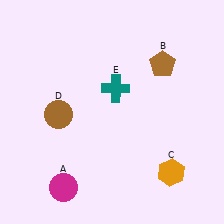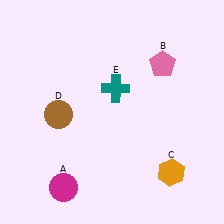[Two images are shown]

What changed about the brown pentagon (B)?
In Image 1, B is brown. In Image 2, it changed to pink.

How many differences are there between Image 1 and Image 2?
There is 1 difference between the two images.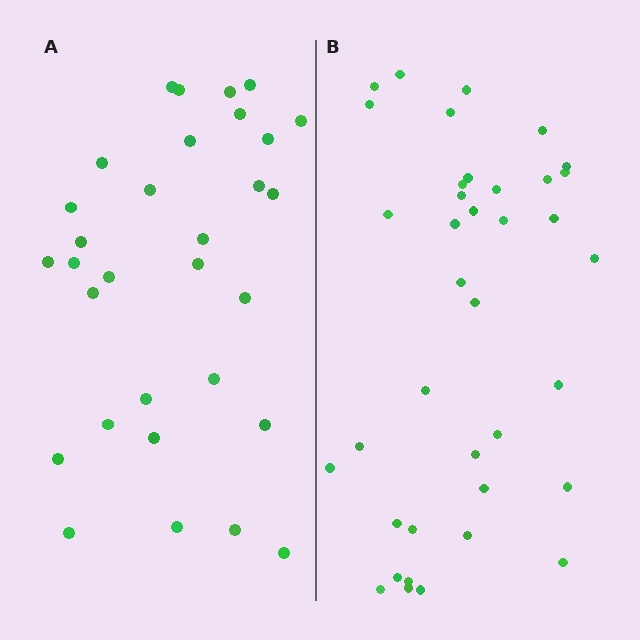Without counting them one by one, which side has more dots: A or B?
Region B (the right region) has more dots.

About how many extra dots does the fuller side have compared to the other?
Region B has roughly 8 or so more dots than region A.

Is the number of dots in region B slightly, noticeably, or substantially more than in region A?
Region B has only slightly more — the two regions are fairly close. The ratio is roughly 1.2 to 1.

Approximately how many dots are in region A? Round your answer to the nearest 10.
About 30 dots. (The exact count is 31, which rounds to 30.)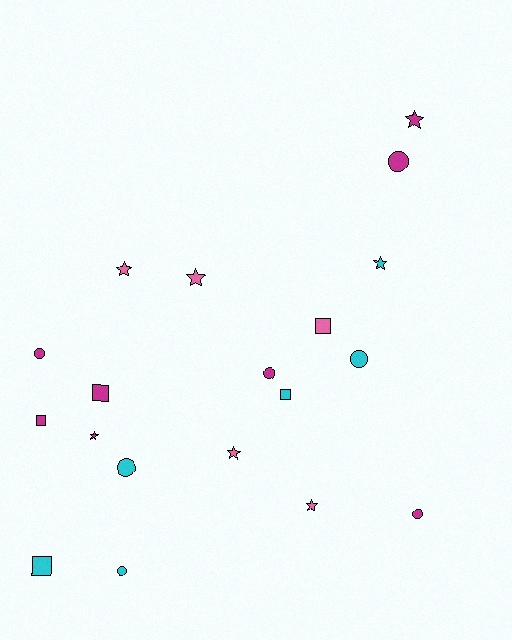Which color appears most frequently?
Magenta, with 8 objects.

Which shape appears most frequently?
Star, with 7 objects.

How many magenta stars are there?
There are 2 magenta stars.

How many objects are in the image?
There are 19 objects.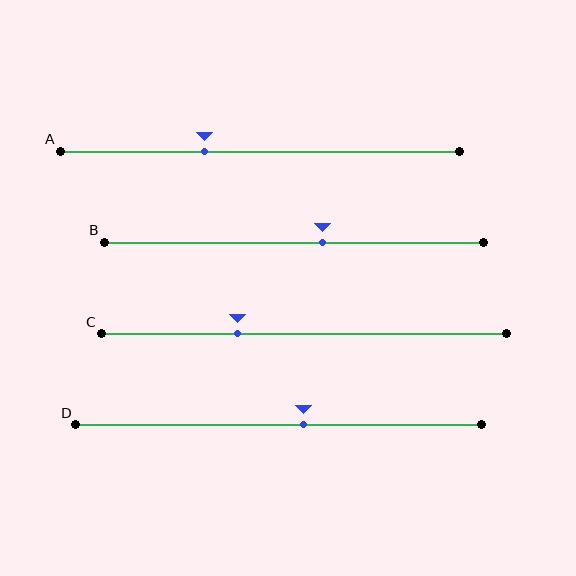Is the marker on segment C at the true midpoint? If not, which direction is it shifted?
No, the marker on segment C is shifted to the left by about 16% of the segment length.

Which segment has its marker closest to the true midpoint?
Segment D has its marker closest to the true midpoint.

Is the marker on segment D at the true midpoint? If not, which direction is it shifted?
No, the marker on segment D is shifted to the right by about 6% of the segment length.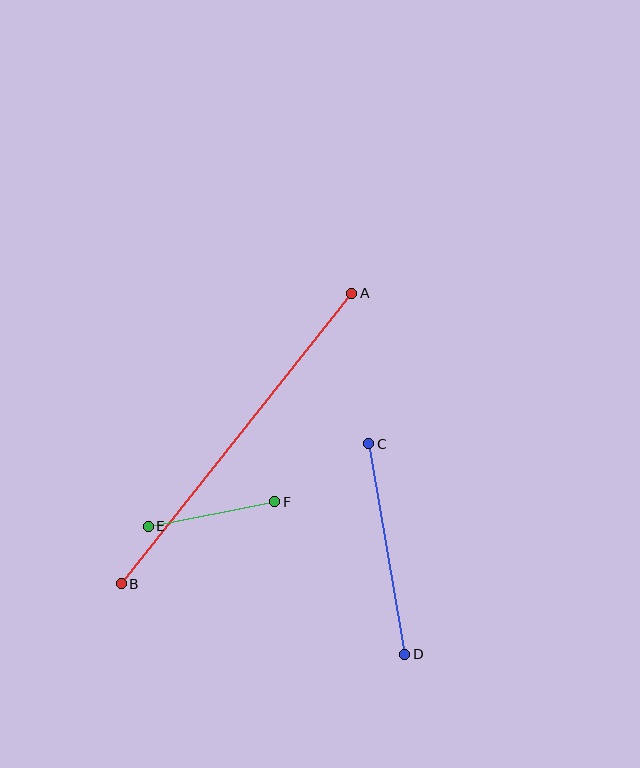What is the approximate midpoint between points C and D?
The midpoint is at approximately (387, 549) pixels.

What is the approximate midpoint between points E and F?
The midpoint is at approximately (211, 514) pixels.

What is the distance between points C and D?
The distance is approximately 214 pixels.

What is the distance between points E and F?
The distance is approximately 129 pixels.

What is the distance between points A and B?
The distance is approximately 371 pixels.